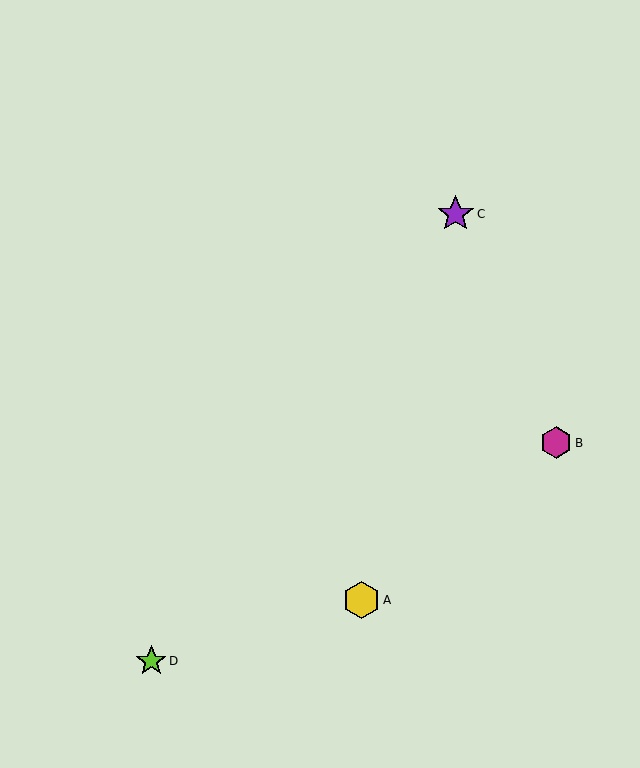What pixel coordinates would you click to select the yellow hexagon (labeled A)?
Click at (361, 600) to select the yellow hexagon A.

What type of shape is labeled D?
Shape D is a lime star.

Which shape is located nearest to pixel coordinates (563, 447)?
The magenta hexagon (labeled B) at (556, 443) is nearest to that location.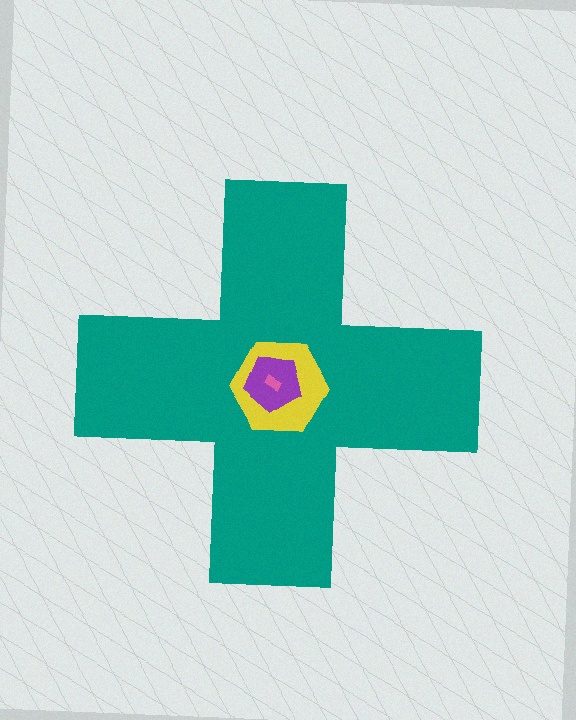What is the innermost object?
The pink rectangle.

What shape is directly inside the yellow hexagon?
The purple pentagon.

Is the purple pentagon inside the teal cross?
Yes.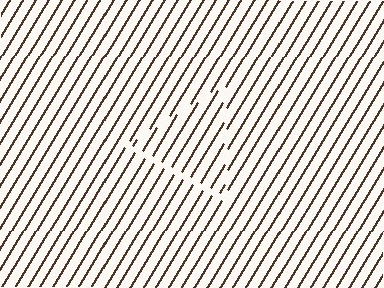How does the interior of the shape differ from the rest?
The interior of the shape contains the same grating, shifted by half a period — the contour is defined by the phase discontinuity where line-ends from the inner and outer gratings abut.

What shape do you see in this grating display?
An illusory triangle. The interior of the shape contains the same grating, shifted by half a period — the contour is defined by the phase discontinuity where line-ends from the inner and outer gratings abut.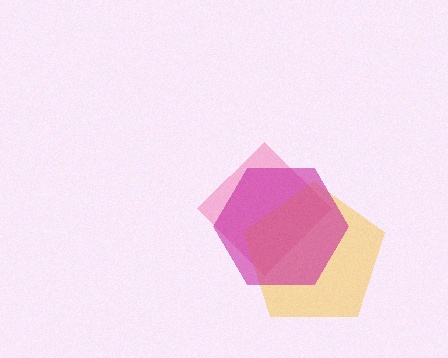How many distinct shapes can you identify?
There are 3 distinct shapes: a pink diamond, a yellow pentagon, a magenta hexagon.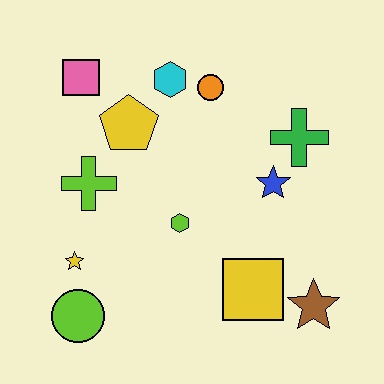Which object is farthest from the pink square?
The brown star is farthest from the pink square.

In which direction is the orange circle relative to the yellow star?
The orange circle is above the yellow star.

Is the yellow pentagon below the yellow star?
No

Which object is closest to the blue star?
The green cross is closest to the blue star.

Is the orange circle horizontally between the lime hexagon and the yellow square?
Yes